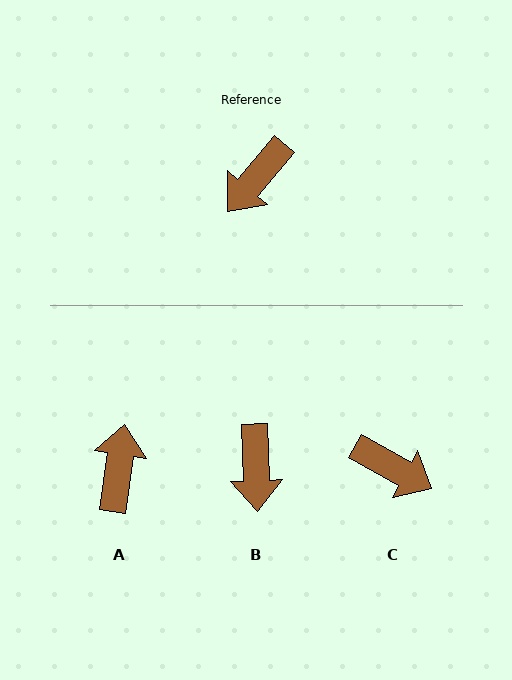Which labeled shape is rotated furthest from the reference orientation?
A, about 148 degrees away.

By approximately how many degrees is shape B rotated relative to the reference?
Approximately 42 degrees counter-clockwise.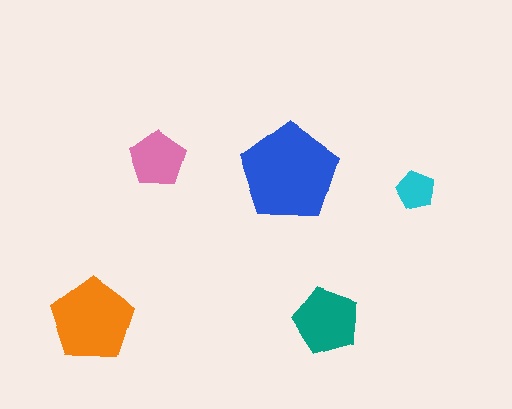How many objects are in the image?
There are 5 objects in the image.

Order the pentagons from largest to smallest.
the blue one, the orange one, the teal one, the pink one, the cyan one.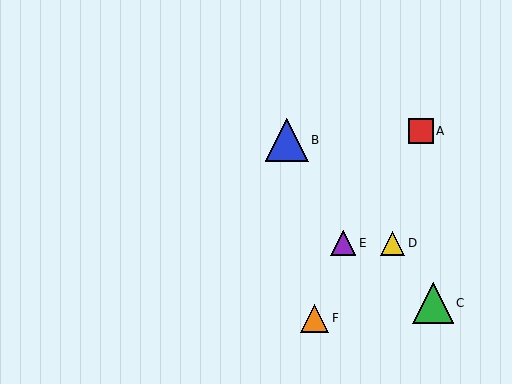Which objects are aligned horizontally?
Objects D, E are aligned horizontally.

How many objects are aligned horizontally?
2 objects (D, E) are aligned horizontally.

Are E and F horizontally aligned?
No, E is at y≈243 and F is at y≈318.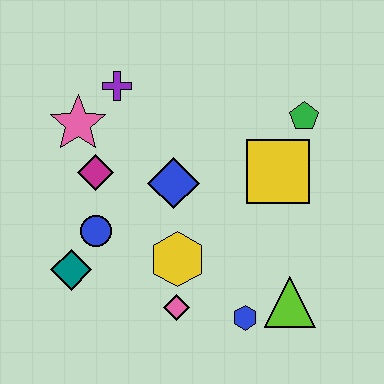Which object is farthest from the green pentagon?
The teal diamond is farthest from the green pentagon.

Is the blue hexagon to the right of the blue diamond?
Yes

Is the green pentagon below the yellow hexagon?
No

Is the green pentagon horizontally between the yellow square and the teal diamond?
No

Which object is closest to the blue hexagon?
The lime triangle is closest to the blue hexagon.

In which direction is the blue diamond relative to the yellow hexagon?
The blue diamond is above the yellow hexagon.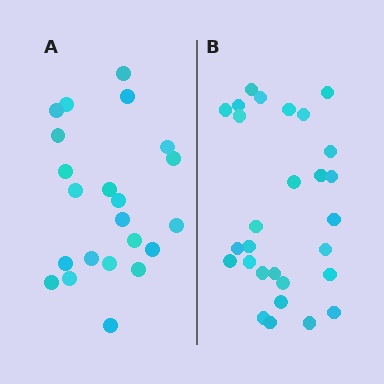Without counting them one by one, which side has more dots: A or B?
Region B (the right region) has more dots.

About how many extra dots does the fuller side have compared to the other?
Region B has about 6 more dots than region A.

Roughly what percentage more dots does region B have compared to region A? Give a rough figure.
About 25% more.